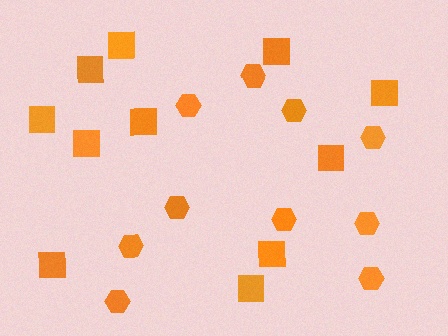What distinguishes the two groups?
There are 2 groups: one group of hexagons (10) and one group of squares (11).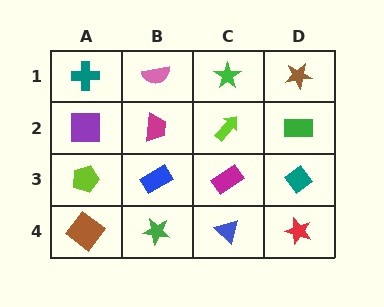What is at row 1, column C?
A green star.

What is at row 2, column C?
A lime arrow.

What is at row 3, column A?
A lime pentagon.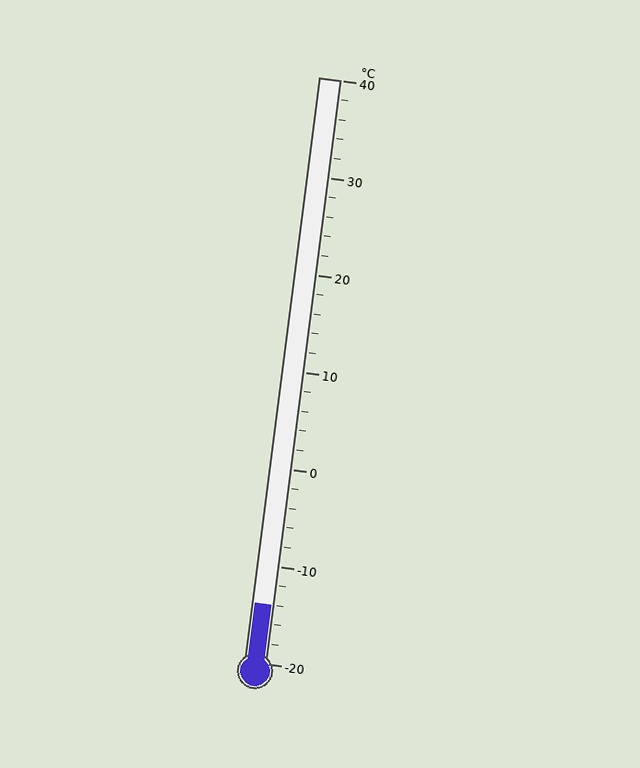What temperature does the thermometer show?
The thermometer shows approximately -14°C.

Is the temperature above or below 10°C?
The temperature is below 10°C.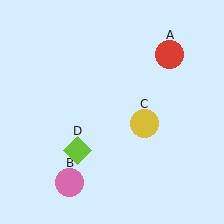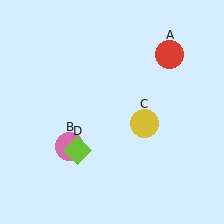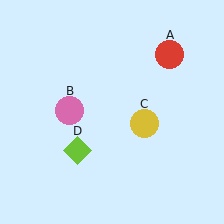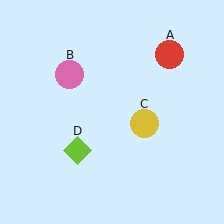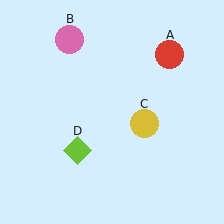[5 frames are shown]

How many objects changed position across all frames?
1 object changed position: pink circle (object B).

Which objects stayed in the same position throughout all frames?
Red circle (object A) and yellow circle (object C) and lime diamond (object D) remained stationary.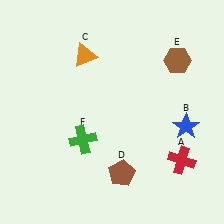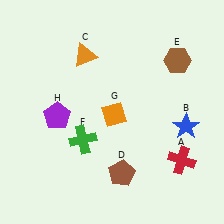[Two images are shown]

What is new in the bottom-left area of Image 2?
A purple pentagon (H) was added in the bottom-left area of Image 2.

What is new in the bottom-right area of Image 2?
An orange diamond (G) was added in the bottom-right area of Image 2.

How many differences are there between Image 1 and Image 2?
There are 2 differences between the two images.